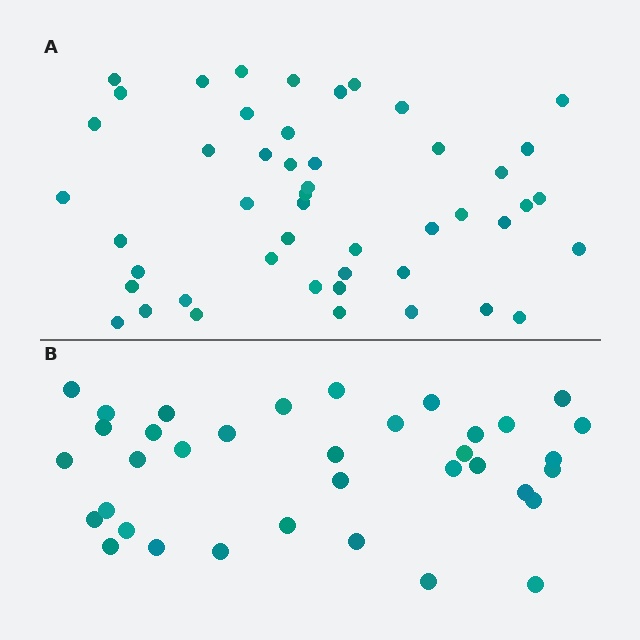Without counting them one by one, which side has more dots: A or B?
Region A (the top region) has more dots.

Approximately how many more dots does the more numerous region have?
Region A has roughly 12 or so more dots than region B.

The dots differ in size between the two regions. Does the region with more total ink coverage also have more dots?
No. Region B has more total ink coverage because its dots are larger, but region A actually contains more individual dots. Total area can be misleading — the number of items is what matters here.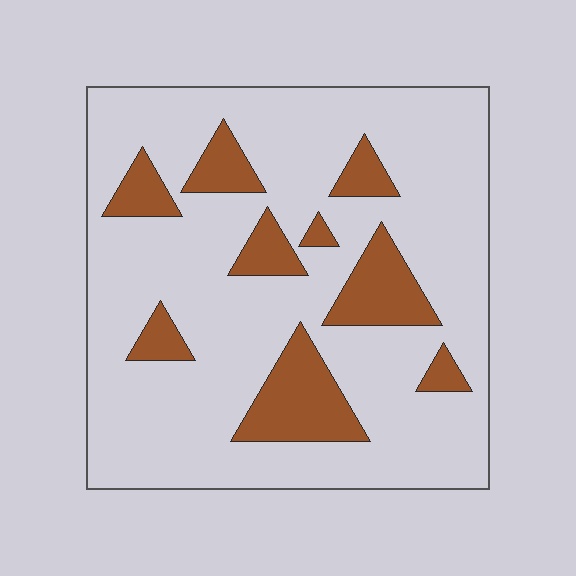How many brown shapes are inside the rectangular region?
9.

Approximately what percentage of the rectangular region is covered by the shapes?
Approximately 20%.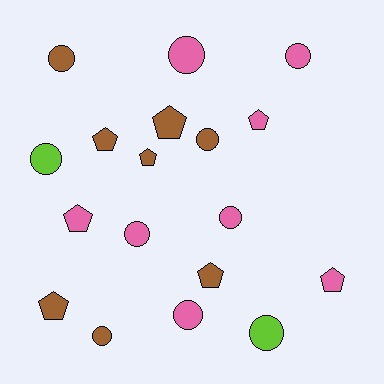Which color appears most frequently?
Pink, with 8 objects.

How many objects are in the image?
There are 18 objects.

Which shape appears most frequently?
Circle, with 10 objects.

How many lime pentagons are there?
There are no lime pentagons.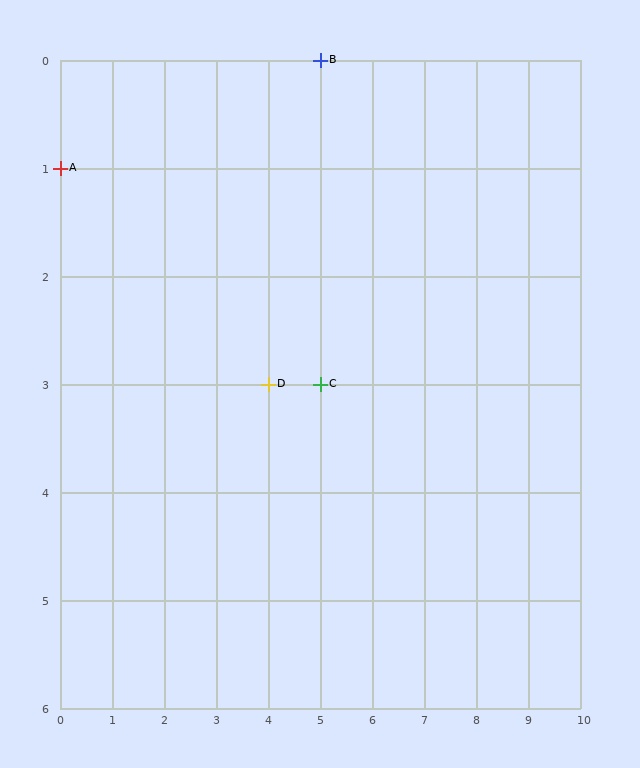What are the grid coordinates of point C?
Point C is at grid coordinates (5, 3).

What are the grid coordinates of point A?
Point A is at grid coordinates (0, 1).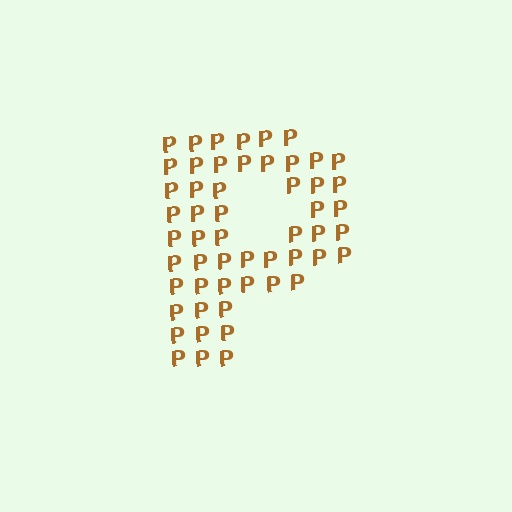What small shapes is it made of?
It is made of small letter P's.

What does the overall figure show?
The overall figure shows the letter P.